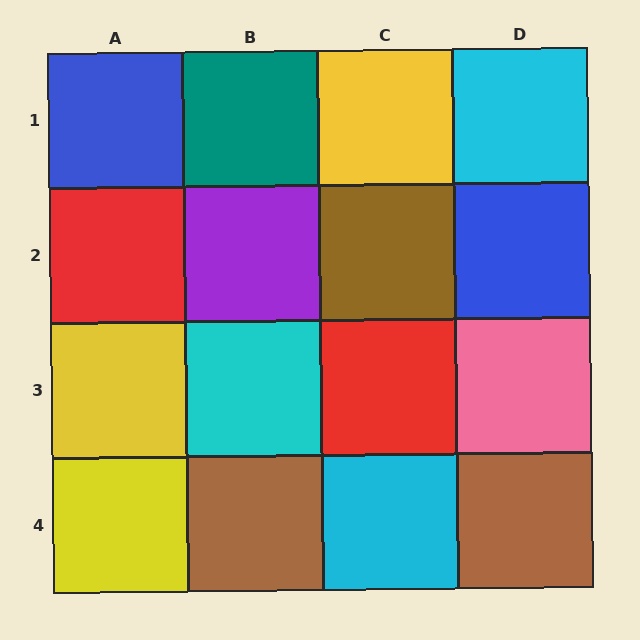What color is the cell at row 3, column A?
Yellow.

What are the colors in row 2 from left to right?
Red, purple, brown, blue.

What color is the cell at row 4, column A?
Yellow.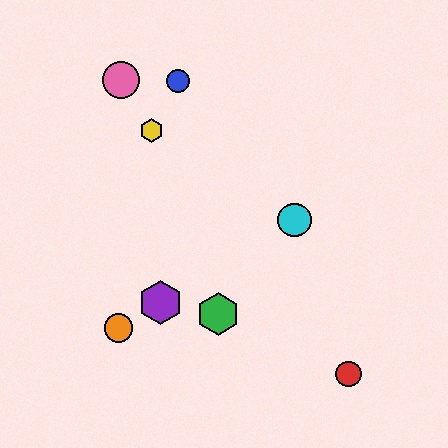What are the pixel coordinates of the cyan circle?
The cyan circle is at (295, 220).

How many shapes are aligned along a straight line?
3 shapes (the purple hexagon, the orange circle, the cyan circle) are aligned along a straight line.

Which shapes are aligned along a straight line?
The purple hexagon, the orange circle, the cyan circle are aligned along a straight line.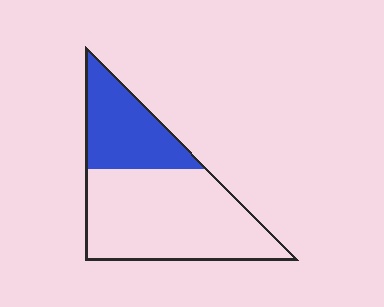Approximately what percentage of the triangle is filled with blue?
Approximately 35%.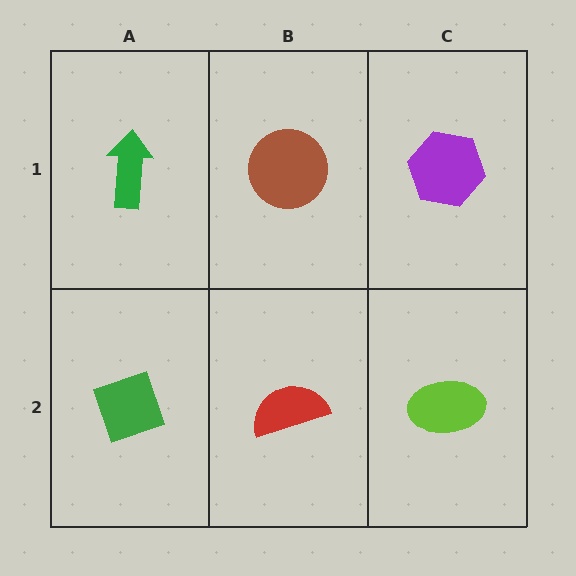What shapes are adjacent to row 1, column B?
A red semicircle (row 2, column B), a green arrow (row 1, column A), a purple hexagon (row 1, column C).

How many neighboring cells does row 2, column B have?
3.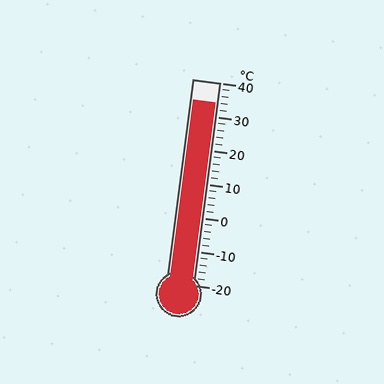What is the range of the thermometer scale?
The thermometer scale ranges from -20°C to 40°C.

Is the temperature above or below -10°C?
The temperature is above -10°C.